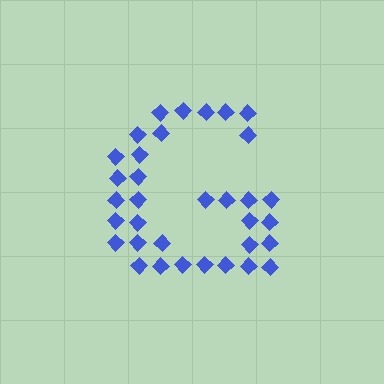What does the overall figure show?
The overall figure shows the letter G.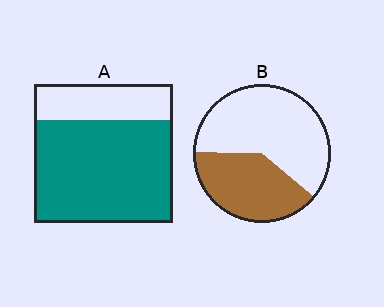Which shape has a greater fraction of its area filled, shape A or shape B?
Shape A.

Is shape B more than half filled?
No.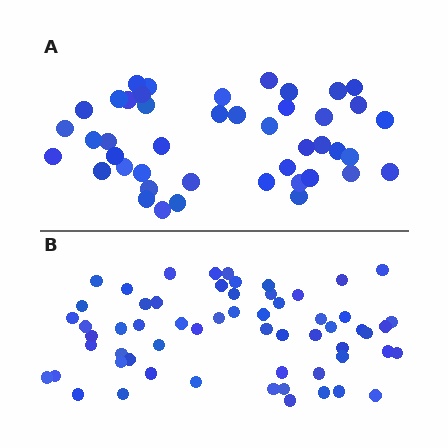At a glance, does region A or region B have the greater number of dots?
Region B (the bottom region) has more dots.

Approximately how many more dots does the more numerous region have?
Region B has approximately 15 more dots than region A.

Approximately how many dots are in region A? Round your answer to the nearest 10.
About 40 dots. (The exact count is 44, which rounds to 40.)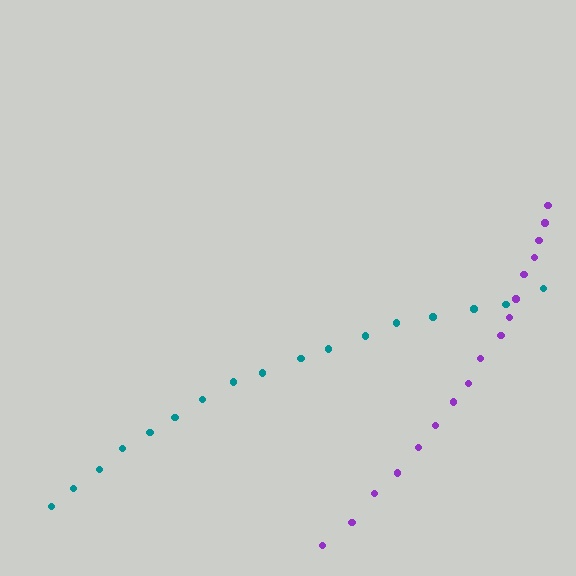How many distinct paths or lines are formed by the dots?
There are 2 distinct paths.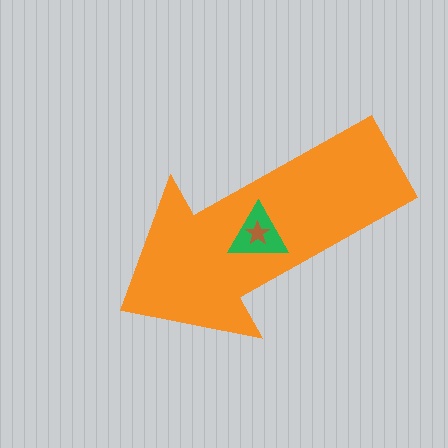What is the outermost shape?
The orange arrow.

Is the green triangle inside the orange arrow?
Yes.